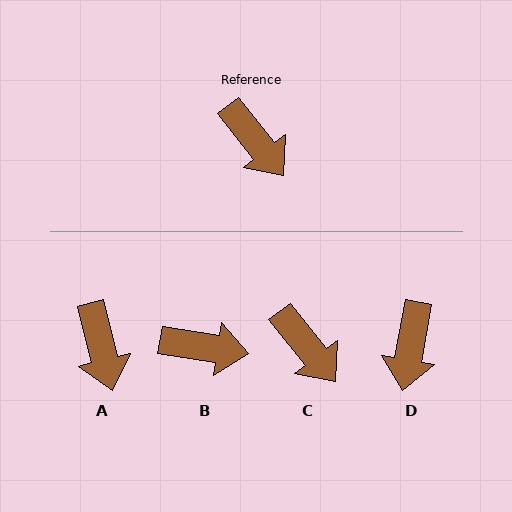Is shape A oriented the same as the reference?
No, it is off by about 25 degrees.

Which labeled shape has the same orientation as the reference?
C.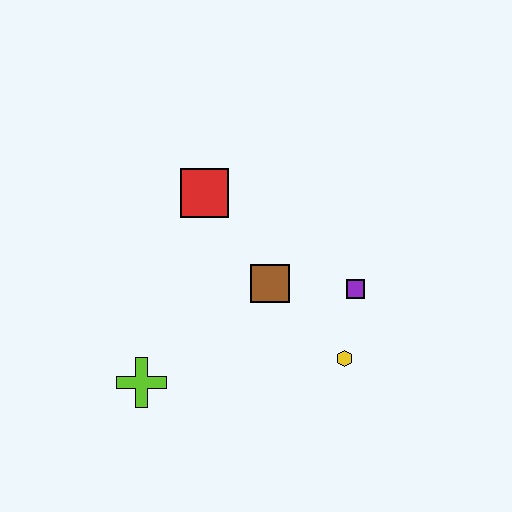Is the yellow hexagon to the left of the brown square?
No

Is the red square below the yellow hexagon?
No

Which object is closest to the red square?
The brown square is closest to the red square.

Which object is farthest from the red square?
The yellow hexagon is farthest from the red square.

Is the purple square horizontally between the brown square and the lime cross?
No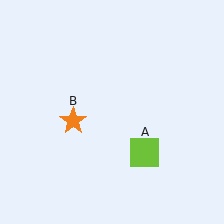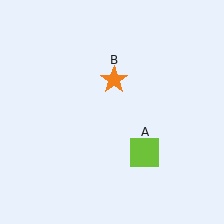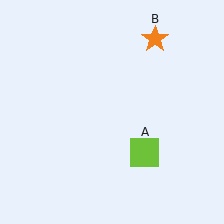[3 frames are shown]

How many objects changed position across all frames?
1 object changed position: orange star (object B).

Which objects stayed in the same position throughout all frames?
Lime square (object A) remained stationary.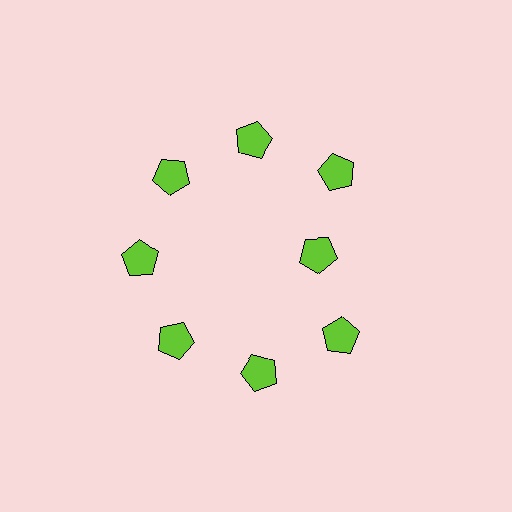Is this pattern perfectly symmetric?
No. The 8 lime pentagons are arranged in a ring, but one element near the 3 o'clock position is pulled inward toward the center, breaking the 8-fold rotational symmetry.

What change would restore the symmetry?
The symmetry would be restored by moving it outward, back onto the ring so that all 8 pentagons sit at equal angles and equal distance from the center.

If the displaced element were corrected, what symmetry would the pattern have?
It would have 8-fold rotational symmetry — the pattern would map onto itself every 45 degrees.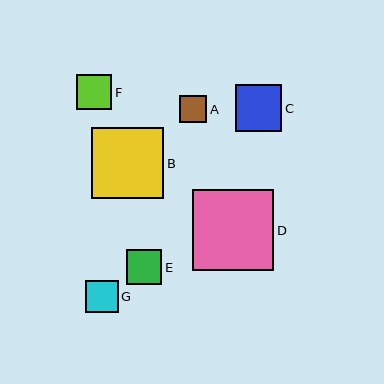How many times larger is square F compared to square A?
Square F is approximately 1.3 times the size of square A.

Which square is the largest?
Square D is the largest with a size of approximately 81 pixels.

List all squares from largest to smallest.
From largest to smallest: D, B, C, E, F, G, A.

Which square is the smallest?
Square A is the smallest with a size of approximately 27 pixels.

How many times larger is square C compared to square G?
Square C is approximately 1.4 times the size of square G.